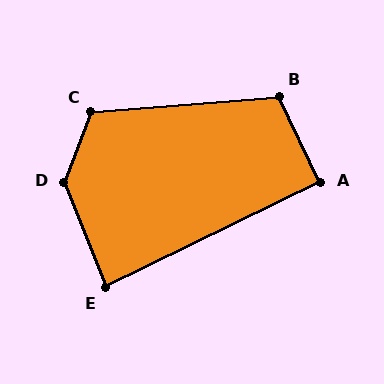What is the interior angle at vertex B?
Approximately 111 degrees (obtuse).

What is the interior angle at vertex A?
Approximately 90 degrees (approximately right).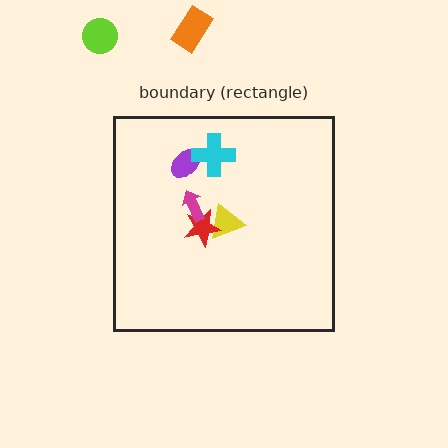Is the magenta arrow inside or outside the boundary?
Inside.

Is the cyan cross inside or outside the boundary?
Inside.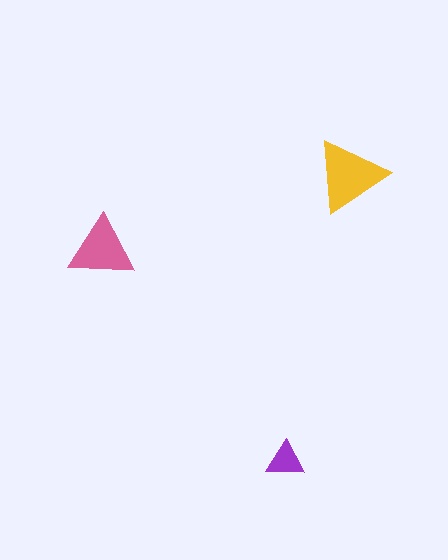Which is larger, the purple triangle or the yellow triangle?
The yellow one.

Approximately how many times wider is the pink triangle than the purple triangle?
About 1.5 times wider.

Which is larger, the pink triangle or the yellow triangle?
The yellow one.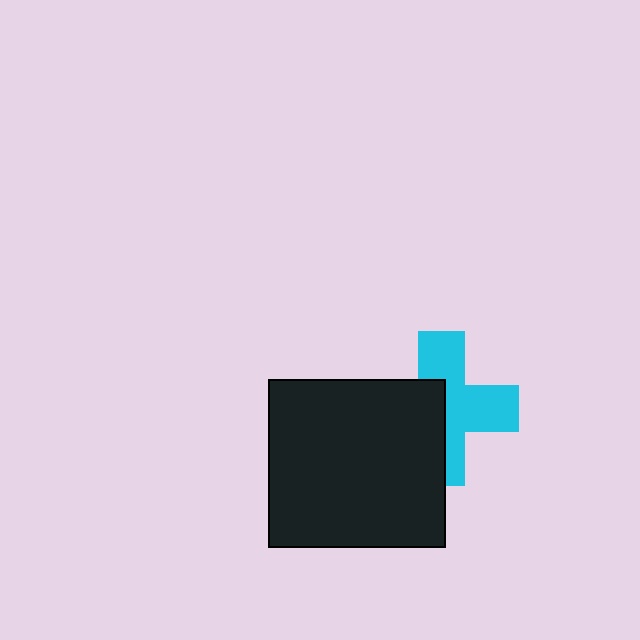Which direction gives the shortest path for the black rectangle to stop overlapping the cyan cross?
Moving left gives the shortest separation.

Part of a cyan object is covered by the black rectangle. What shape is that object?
It is a cross.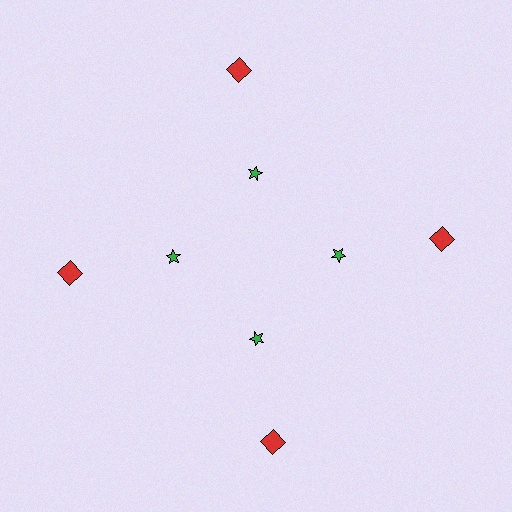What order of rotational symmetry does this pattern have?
This pattern has 4-fold rotational symmetry.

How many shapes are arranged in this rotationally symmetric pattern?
There are 8 shapes, arranged in 4 groups of 2.